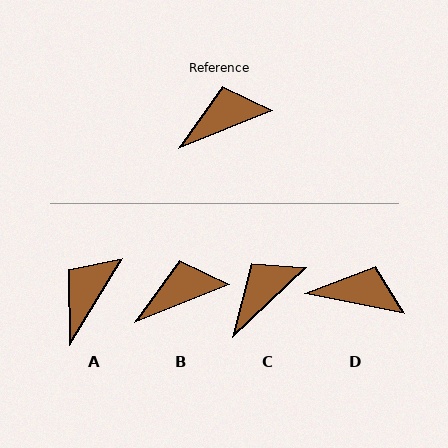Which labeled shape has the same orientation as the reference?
B.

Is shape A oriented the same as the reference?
No, it is off by about 37 degrees.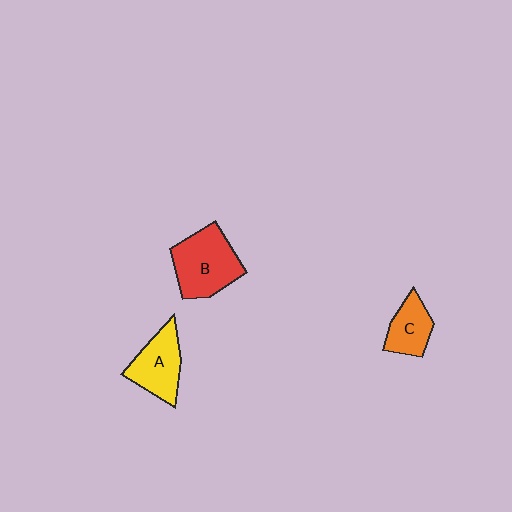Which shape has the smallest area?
Shape C (orange).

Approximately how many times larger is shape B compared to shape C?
Approximately 1.8 times.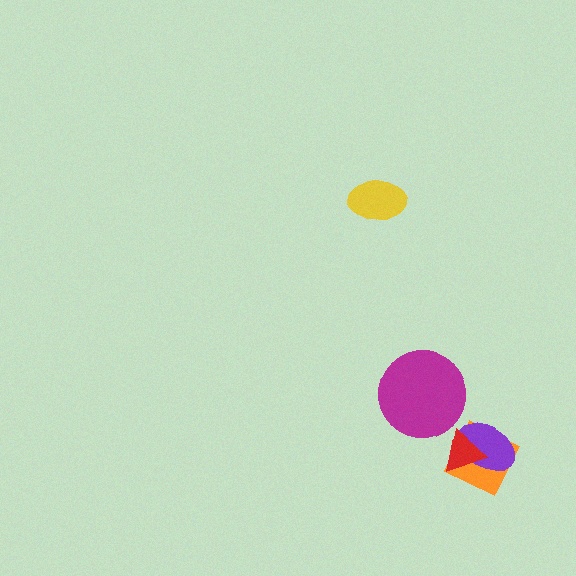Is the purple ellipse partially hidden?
Yes, it is partially covered by another shape.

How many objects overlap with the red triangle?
2 objects overlap with the red triangle.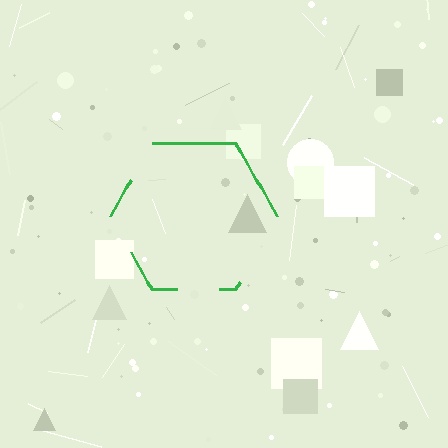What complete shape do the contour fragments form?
The contour fragments form a hexagon.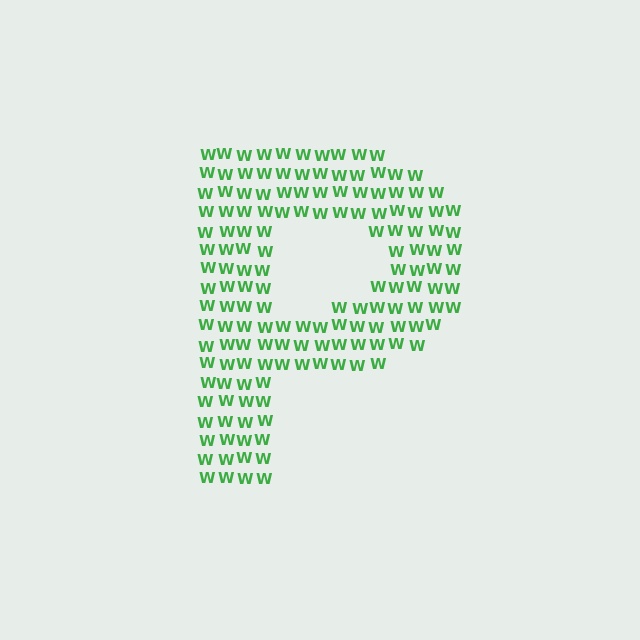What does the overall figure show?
The overall figure shows the letter P.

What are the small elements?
The small elements are letter W's.